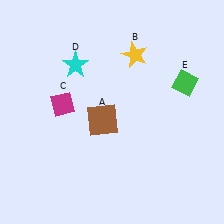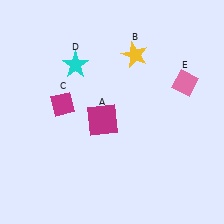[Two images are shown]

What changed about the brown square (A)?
In Image 1, A is brown. In Image 2, it changed to magenta.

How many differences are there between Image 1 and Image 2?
There are 2 differences between the two images.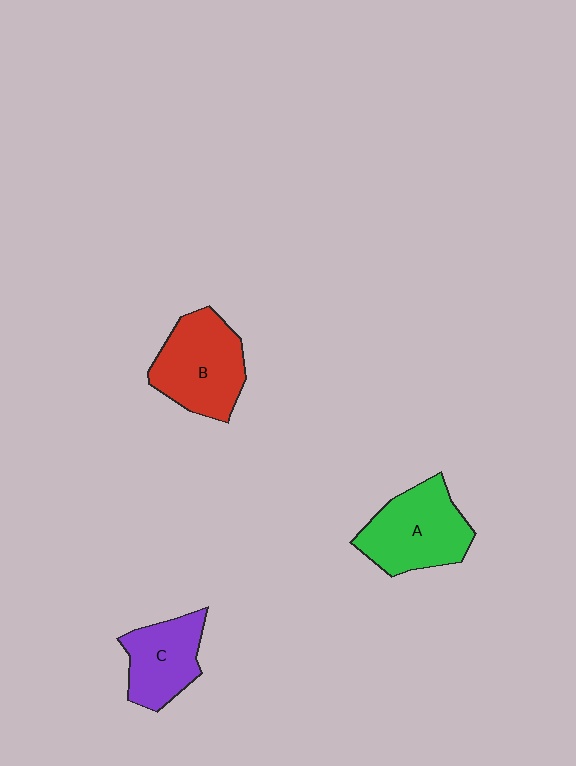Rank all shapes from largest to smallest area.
From largest to smallest: B (red), A (green), C (purple).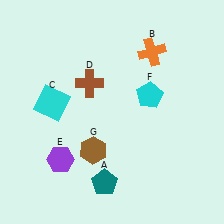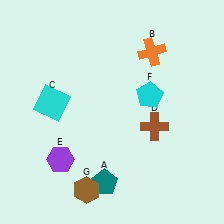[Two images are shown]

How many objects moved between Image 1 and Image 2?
2 objects moved between the two images.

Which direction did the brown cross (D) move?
The brown cross (D) moved right.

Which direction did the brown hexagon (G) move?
The brown hexagon (G) moved down.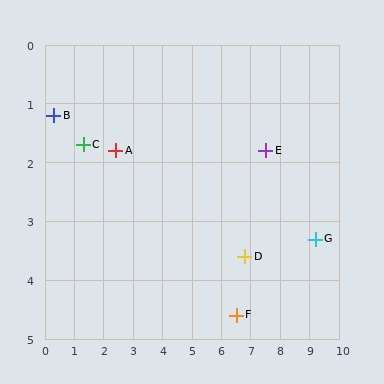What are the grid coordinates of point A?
Point A is at approximately (2.4, 1.8).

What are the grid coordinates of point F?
Point F is at approximately (6.5, 4.6).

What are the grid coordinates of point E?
Point E is at approximately (7.5, 1.8).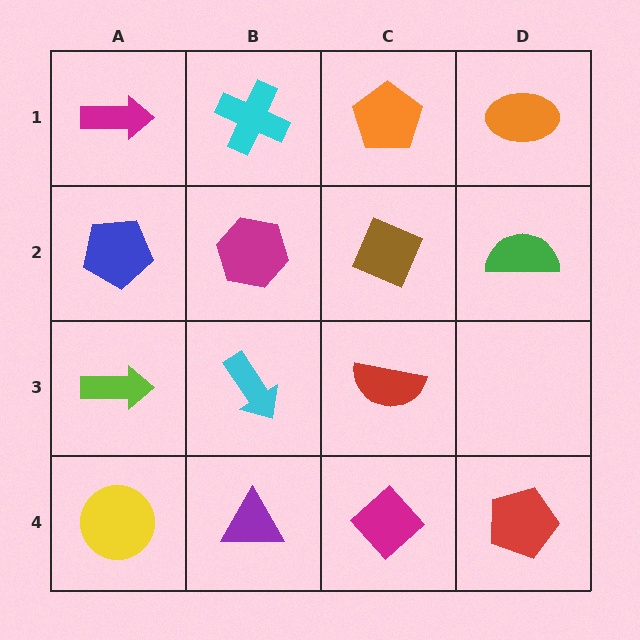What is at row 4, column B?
A purple triangle.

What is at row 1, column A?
A magenta arrow.